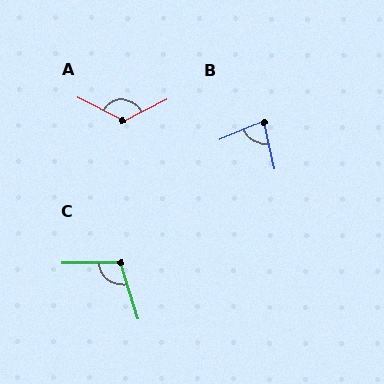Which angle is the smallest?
B, at approximately 81 degrees.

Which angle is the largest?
A, at approximately 126 degrees.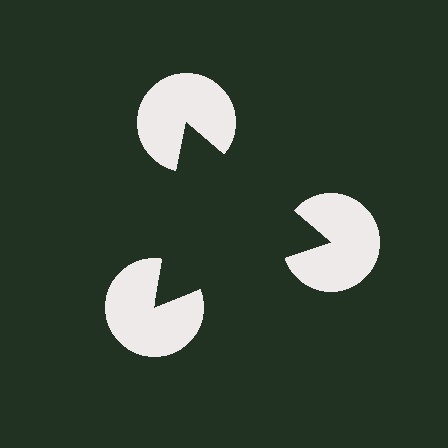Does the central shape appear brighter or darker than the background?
It typically appears slightly darker than the background, even though no actual brightness change is drawn.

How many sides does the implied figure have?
3 sides.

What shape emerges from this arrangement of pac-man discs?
An illusory triangle — its edges are inferred from the aligned wedge cuts in the pac-man discs, not physically drawn.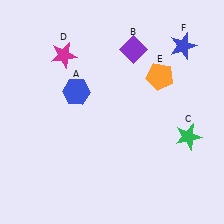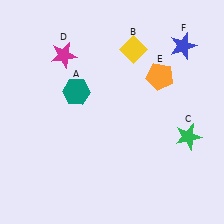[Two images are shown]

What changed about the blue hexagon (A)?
In Image 1, A is blue. In Image 2, it changed to teal.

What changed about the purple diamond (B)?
In Image 1, B is purple. In Image 2, it changed to yellow.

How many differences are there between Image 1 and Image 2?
There are 2 differences between the two images.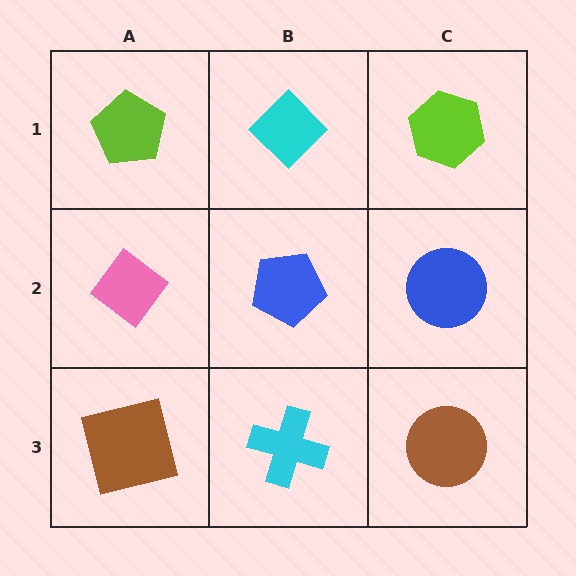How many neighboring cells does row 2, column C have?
3.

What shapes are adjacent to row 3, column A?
A pink diamond (row 2, column A), a cyan cross (row 3, column B).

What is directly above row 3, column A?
A pink diamond.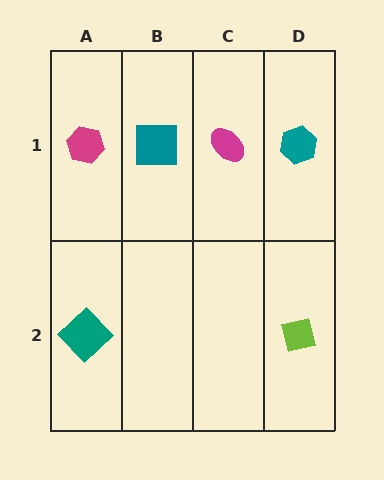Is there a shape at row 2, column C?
No, that cell is empty.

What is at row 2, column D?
A lime square.